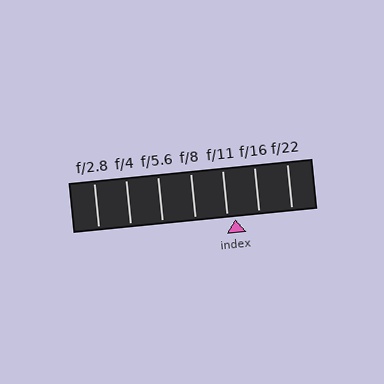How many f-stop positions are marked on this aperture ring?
There are 7 f-stop positions marked.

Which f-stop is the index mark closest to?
The index mark is closest to f/11.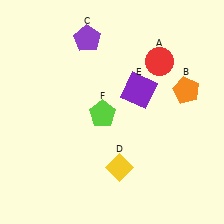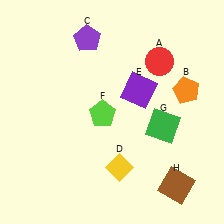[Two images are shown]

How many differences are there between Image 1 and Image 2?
There are 2 differences between the two images.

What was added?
A green square (G), a brown square (H) were added in Image 2.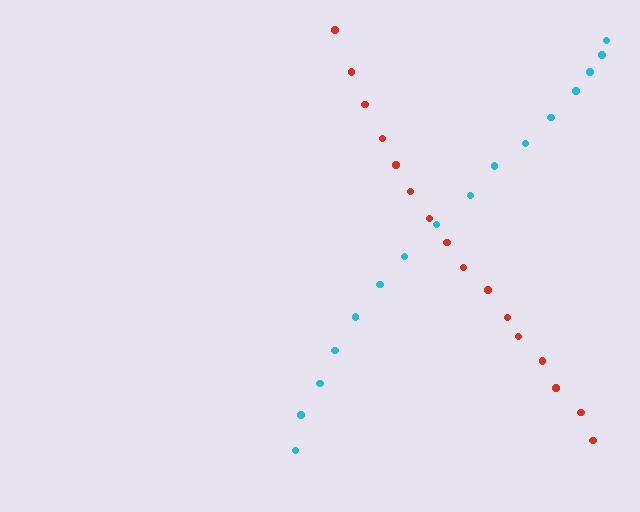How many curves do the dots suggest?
There are 2 distinct paths.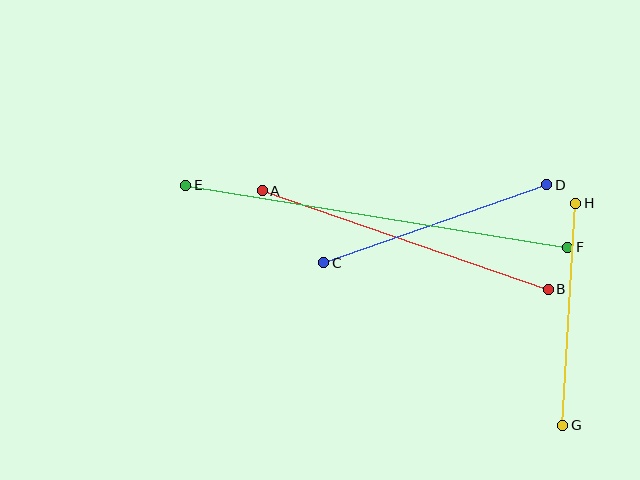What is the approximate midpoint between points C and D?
The midpoint is at approximately (435, 224) pixels.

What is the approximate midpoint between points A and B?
The midpoint is at approximately (405, 240) pixels.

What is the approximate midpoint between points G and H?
The midpoint is at approximately (569, 314) pixels.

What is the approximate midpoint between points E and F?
The midpoint is at approximately (377, 216) pixels.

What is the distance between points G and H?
The distance is approximately 222 pixels.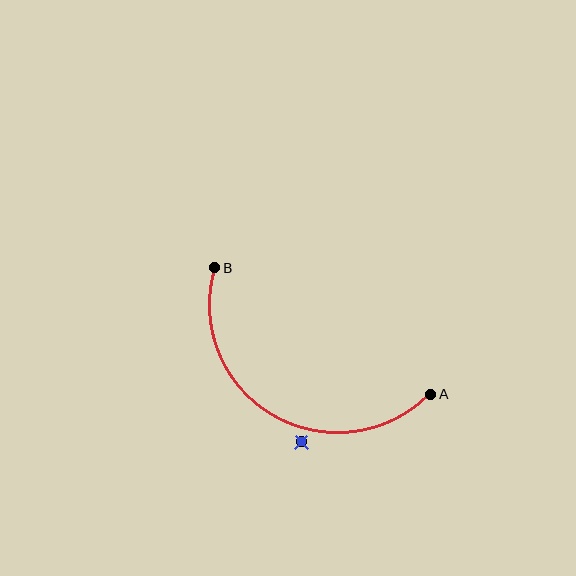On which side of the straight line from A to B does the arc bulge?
The arc bulges below the straight line connecting A and B.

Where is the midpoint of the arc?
The arc midpoint is the point on the curve farthest from the straight line joining A and B. It sits below that line.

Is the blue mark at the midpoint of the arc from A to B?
No — the blue mark does not lie on the arc at all. It sits slightly outside the curve.